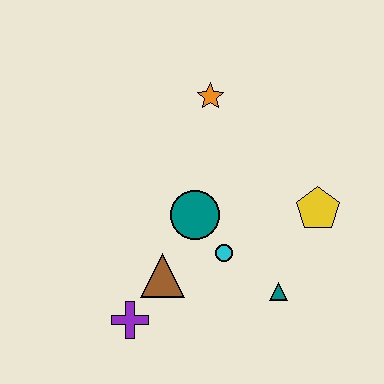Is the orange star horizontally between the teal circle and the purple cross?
No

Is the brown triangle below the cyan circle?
Yes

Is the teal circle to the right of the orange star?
No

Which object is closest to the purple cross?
The brown triangle is closest to the purple cross.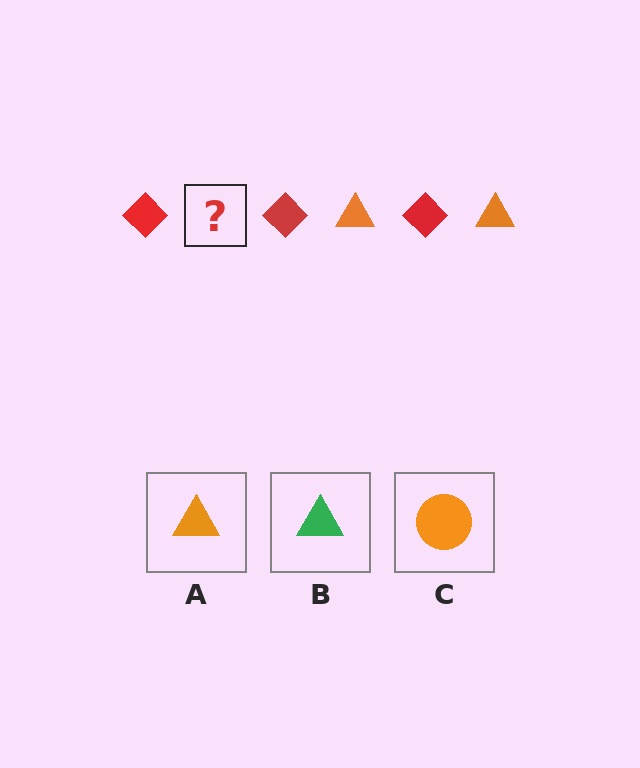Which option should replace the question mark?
Option A.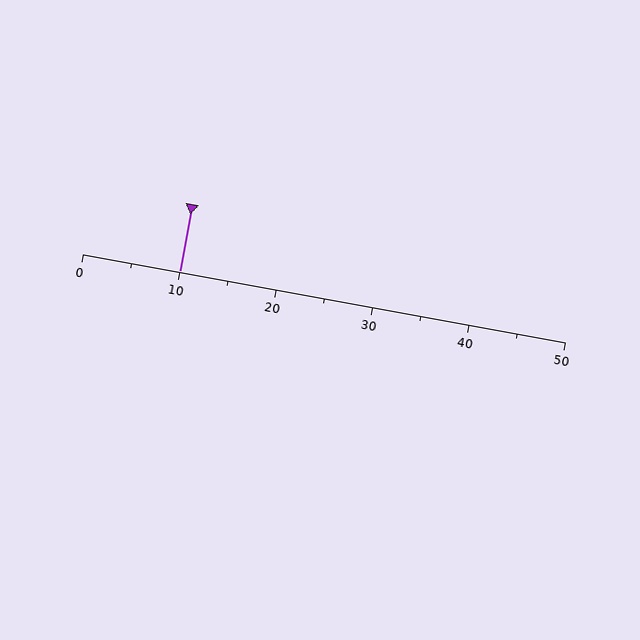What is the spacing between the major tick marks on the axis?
The major ticks are spaced 10 apart.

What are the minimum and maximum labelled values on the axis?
The axis runs from 0 to 50.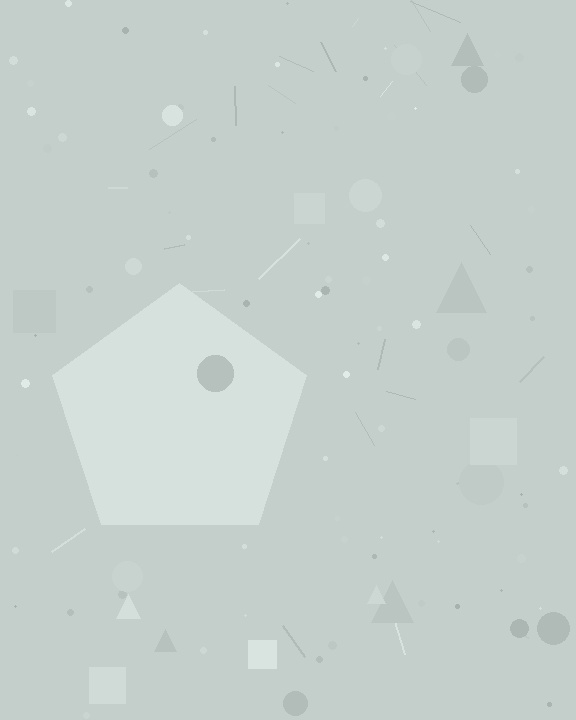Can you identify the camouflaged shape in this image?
The camouflaged shape is a pentagon.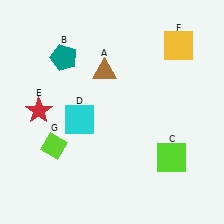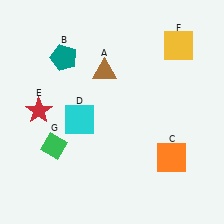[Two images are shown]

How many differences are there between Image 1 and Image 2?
There are 2 differences between the two images.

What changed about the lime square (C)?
In Image 1, C is lime. In Image 2, it changed to orange.